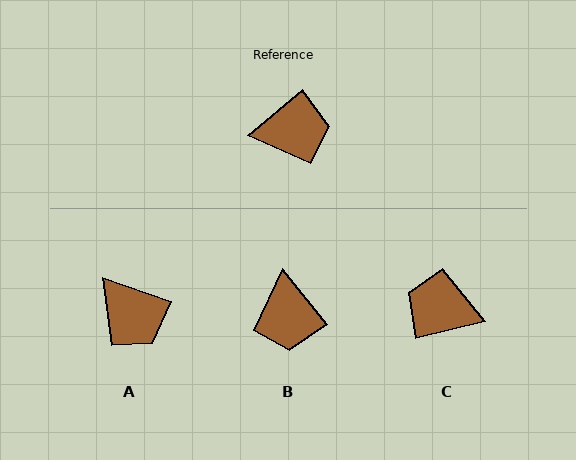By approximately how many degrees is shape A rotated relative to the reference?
Approximately 59 degrees clockwise.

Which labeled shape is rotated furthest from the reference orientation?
C, about 153 degrees away.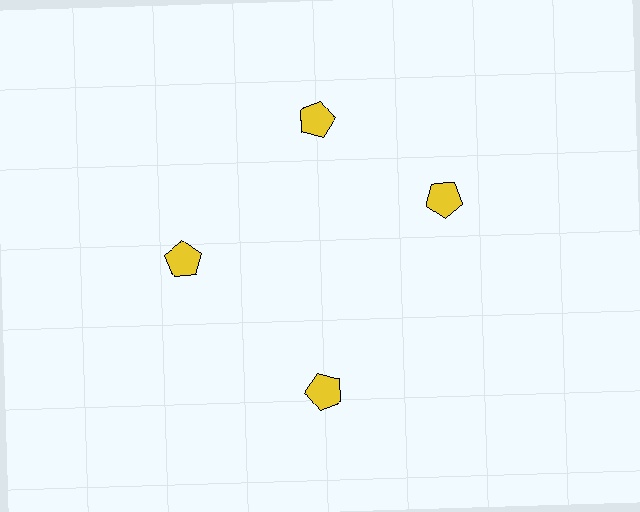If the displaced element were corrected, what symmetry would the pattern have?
It would have 4-fold rotational symmetry — the pattern would map onto itself every 90 degrees.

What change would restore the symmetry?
The symmetry would be restored by rotating it back into even spacing with its neighbors so that all 4 pentagons sit at equal angles and equal distance from the center.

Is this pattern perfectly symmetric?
No. The 4 yellow pentagons are arranged in a ring, but one element near the 3 o'clock position is rotated out of alignment along the ring, breaking the 4-fold rotational symmetry.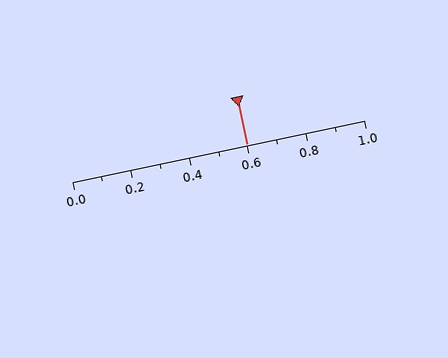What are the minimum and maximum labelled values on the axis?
The axis runs from 0.0 to 1.0.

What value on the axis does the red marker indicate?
The marker indicates approximately 0.6.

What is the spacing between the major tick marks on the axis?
The major ticks are spaced 0.2 apart.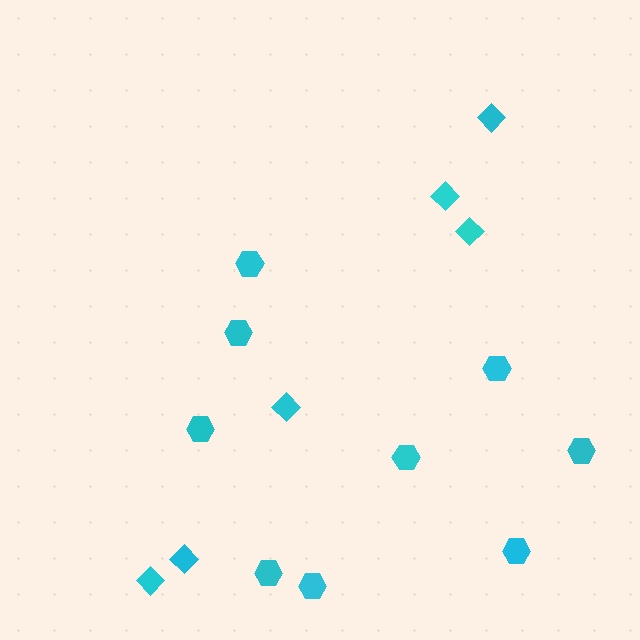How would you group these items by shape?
There are 2 groups: one group of hexagons (9) and one group of diamonds (6).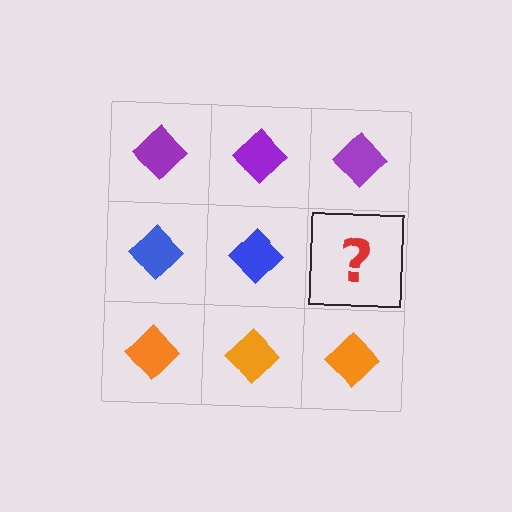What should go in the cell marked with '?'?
The missing cell should contain a blue diamond.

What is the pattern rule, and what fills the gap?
The rule is that each row has a consistent color. The gap should be filled with a blue diamond.